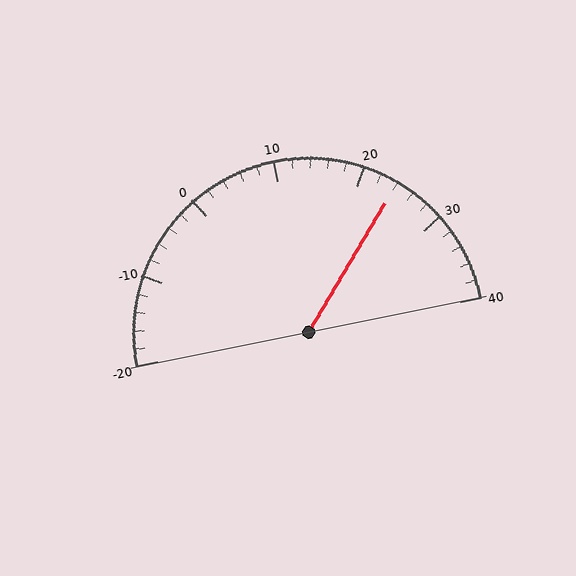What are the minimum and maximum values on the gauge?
The gauge ranges from -20 to 40.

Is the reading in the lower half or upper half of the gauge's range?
The reading is in the upper half of the range (-20 to 40).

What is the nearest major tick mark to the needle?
The nearest major tick mark is 20.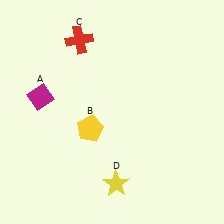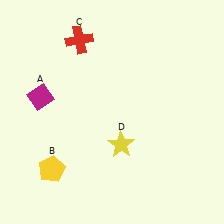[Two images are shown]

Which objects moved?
The objects that moved are: the yellow pentagon (B), the yellow star (D).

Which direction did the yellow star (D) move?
The yellow star (D) moved up.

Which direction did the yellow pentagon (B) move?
The yellow pentagon (B) moved down.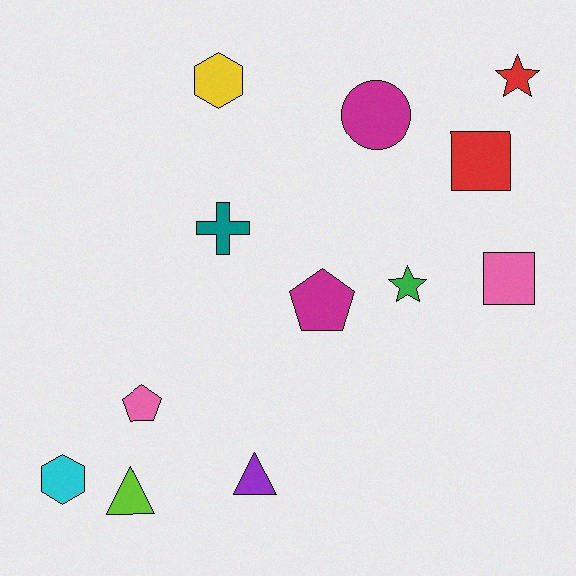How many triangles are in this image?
There are 2 triangles.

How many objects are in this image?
There are 12 objects.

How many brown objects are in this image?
There are no brown objects.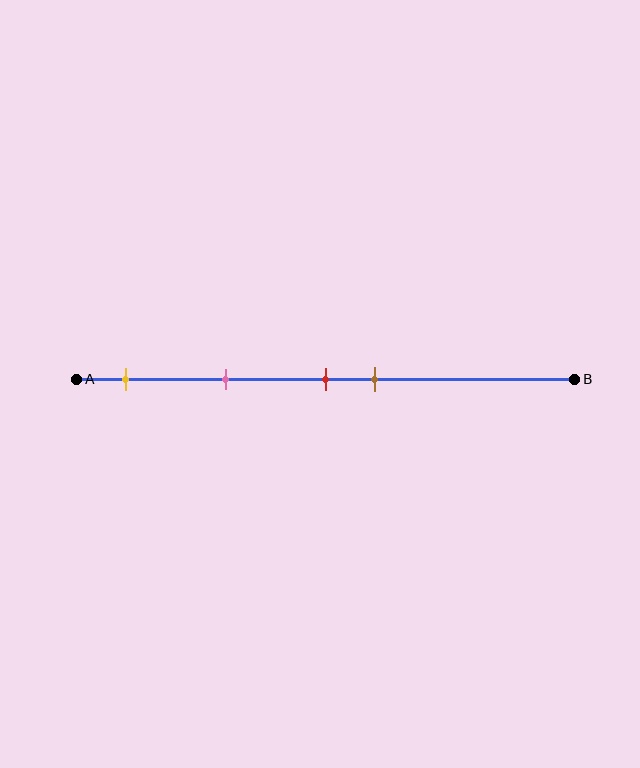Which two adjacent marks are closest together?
The red and brown marks are the closest adjacent pair.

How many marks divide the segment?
There are 4 marks dividing the segment.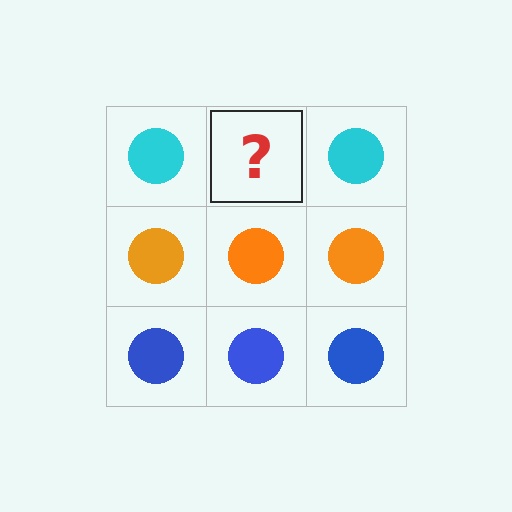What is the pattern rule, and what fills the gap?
The rule is that each row has a consistent color. The gap should be filled with a cyan circle.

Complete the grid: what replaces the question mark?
The question mark should be replaced with a cyan circle.